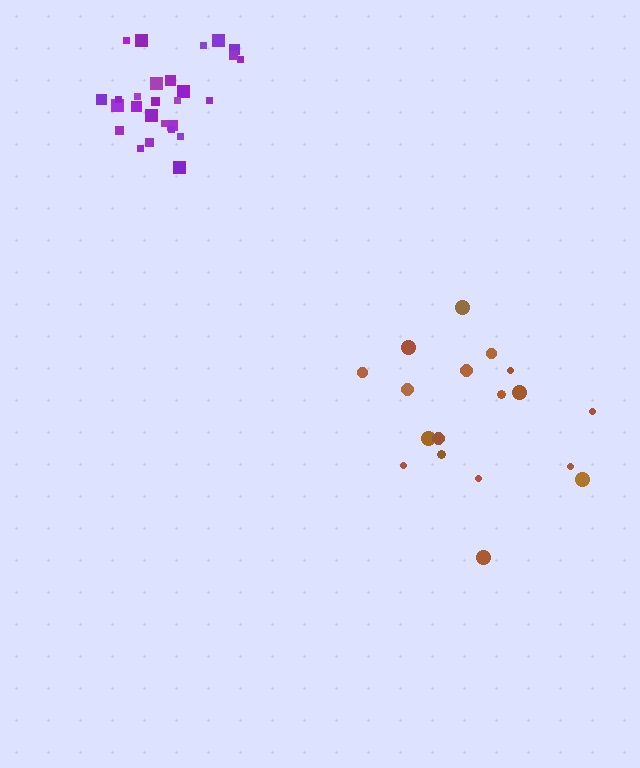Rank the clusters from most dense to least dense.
purple, brown.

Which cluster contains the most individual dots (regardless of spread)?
Purple (27).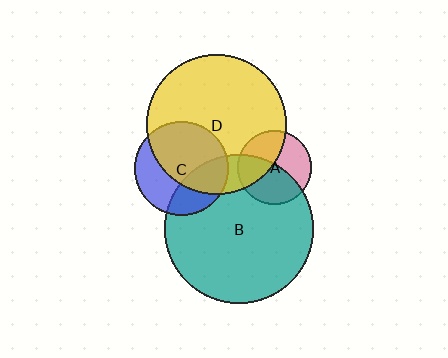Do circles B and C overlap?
Yes.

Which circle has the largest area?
Circle B (teal).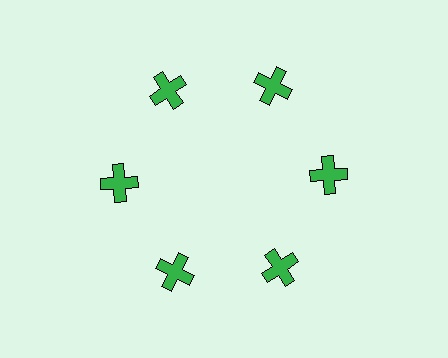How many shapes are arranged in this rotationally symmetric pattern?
There are 6 shapes, arranged in 6 groups of 1.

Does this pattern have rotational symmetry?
Yes, this pattern has 6-fold rotational symmetry. It looks the same after rotating 60 degrees around the center.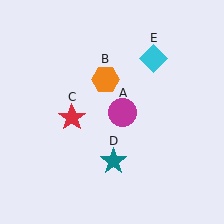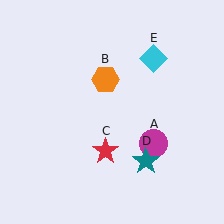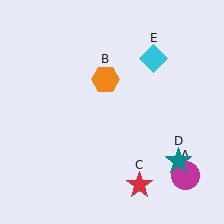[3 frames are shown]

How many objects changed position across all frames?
3 objects changed position: magenta circle (object A), red star (object C), teal star (object D).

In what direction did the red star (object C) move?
The red star (object C) moved down and to the right.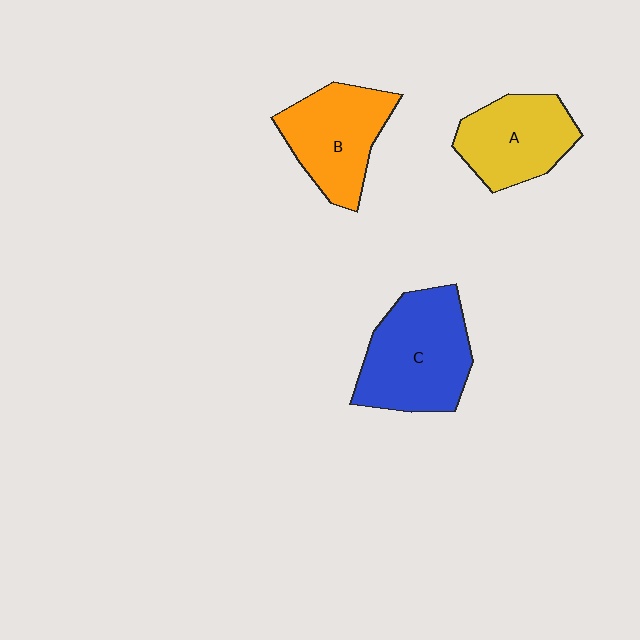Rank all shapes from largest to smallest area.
From largest to smallest: C (blue), B (orange), A (yellow).